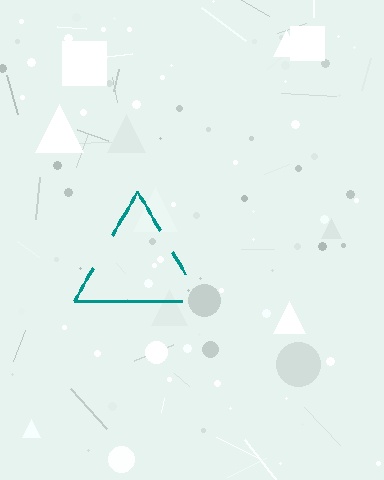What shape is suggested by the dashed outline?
The dashed outline suggests a triangle.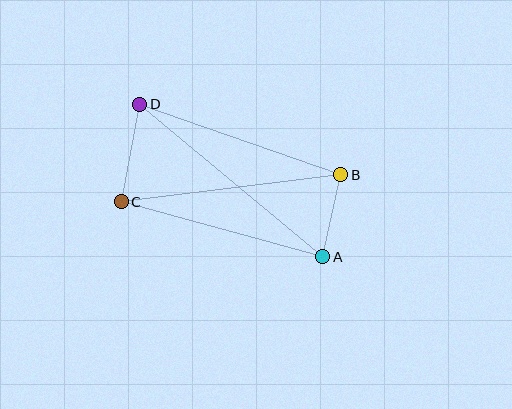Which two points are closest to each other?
Points A and B are closest to each other.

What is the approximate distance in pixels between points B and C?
The distance between B and C is approximately 221 pixels.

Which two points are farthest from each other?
Points A and D are farthest from each other.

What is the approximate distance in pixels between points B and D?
The distance between B and D is approximately 213 pixels.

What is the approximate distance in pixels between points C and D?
The distance between C and D is approximately 99 pixels.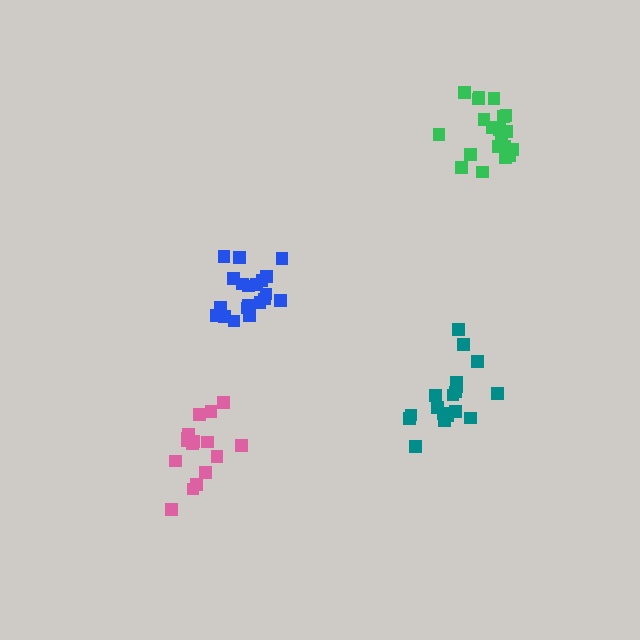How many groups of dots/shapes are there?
There are 4 groups.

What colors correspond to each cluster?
The clusters are colored: blue, green, teal, pink.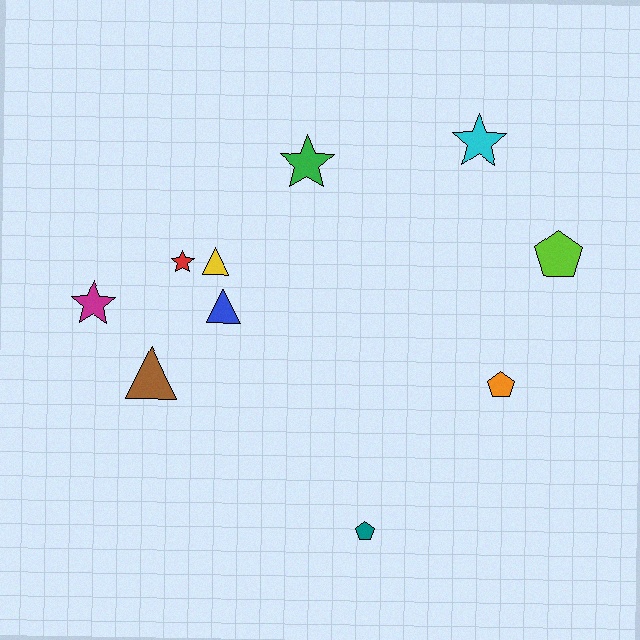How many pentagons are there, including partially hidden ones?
There are 3 pentagons.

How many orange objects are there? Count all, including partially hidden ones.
There is 1 orange object.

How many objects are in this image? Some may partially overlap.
There are 10 objects.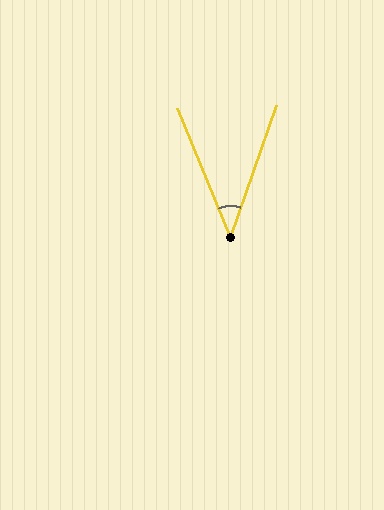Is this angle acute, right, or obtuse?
It is acute.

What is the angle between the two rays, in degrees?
Approximately 41 degrees.